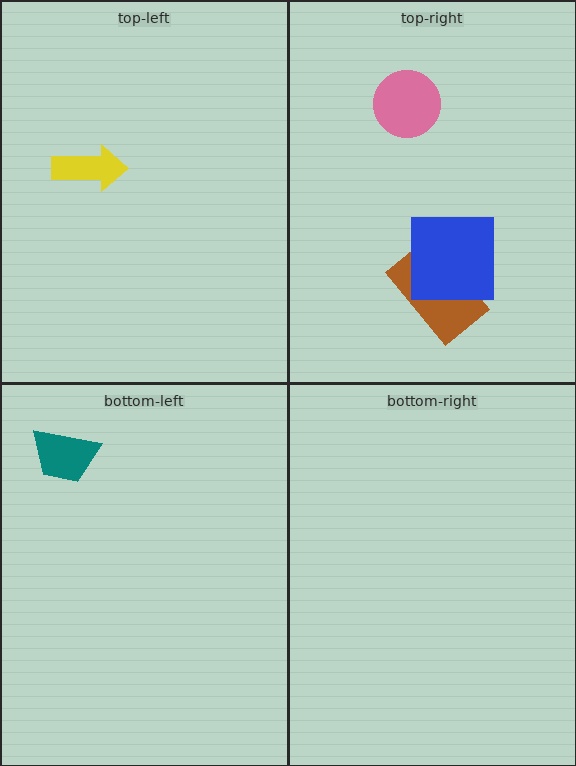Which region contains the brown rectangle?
The top-right region.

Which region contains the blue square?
The top-right region.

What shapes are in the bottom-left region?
The teal trapezoid.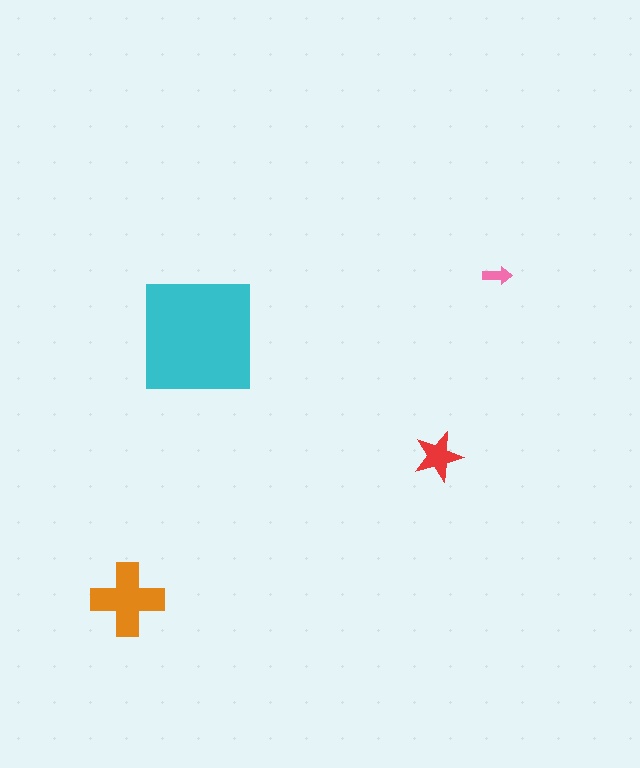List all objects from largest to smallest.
The cyan square, the orange cross, the red star, the pink arrow.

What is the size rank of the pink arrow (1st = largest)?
4th.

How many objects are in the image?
There are 4 objects in the image.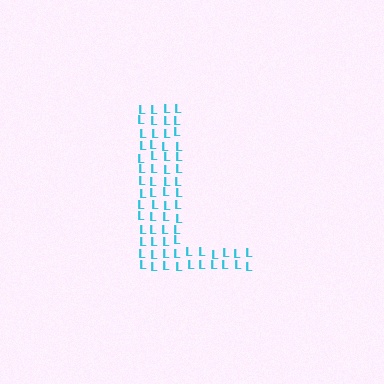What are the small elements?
The small elements are letter L's.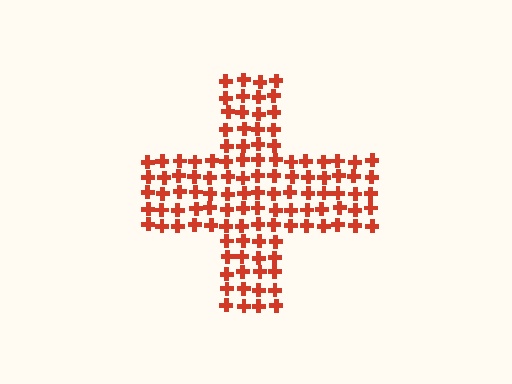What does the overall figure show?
The overall figure shows a cross.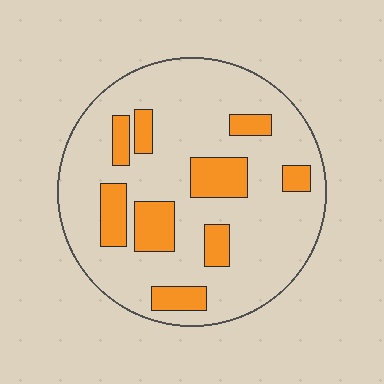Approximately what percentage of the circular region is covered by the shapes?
Approximately 20%.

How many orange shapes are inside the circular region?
9.